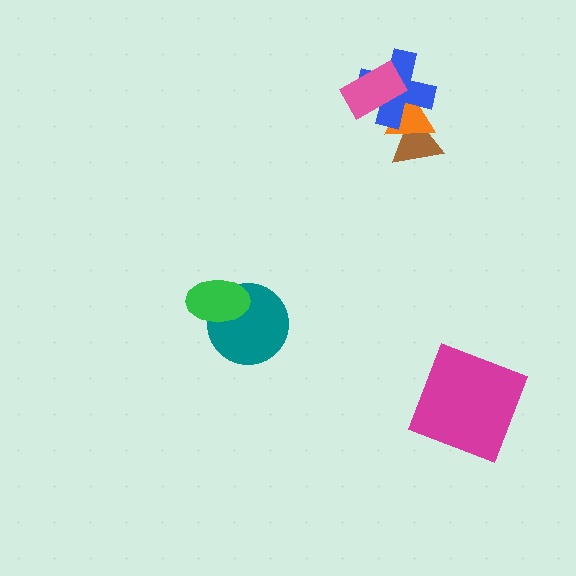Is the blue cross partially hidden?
Yes, it is partially covered by another shape.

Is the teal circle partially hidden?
Yes, it is partially covered by another shape.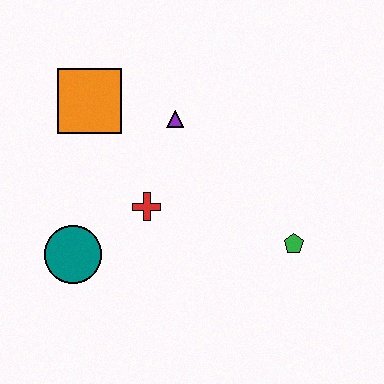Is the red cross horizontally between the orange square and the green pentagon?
Yes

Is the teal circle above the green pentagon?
No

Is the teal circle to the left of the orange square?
Yes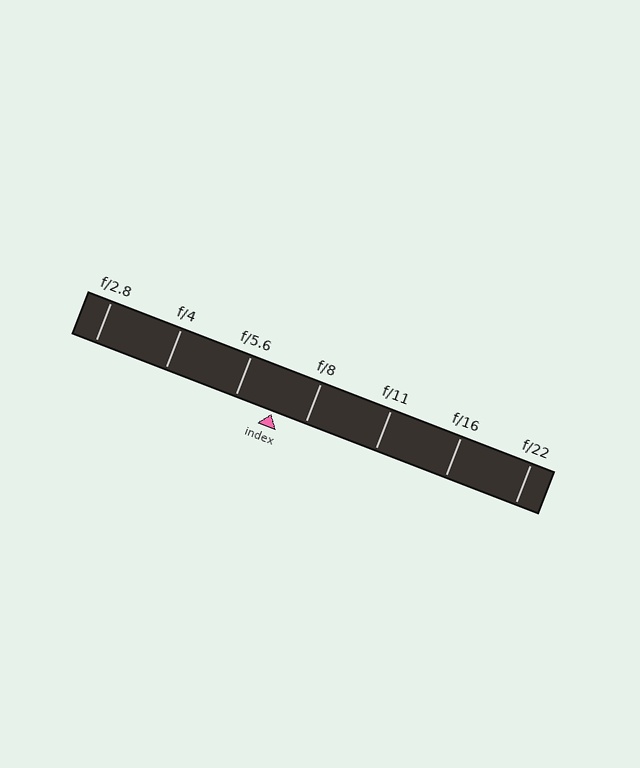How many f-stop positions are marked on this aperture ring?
There are 7 f-stop positions marked.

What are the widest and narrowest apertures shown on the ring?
The widest aperture shown is f/2.8 and the narrowest is f/22.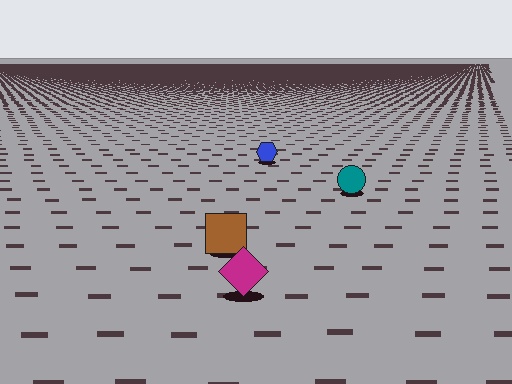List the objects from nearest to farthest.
From nearest to farthest: the magenta diamond, the brown square, the teal circle, the blue hexagon.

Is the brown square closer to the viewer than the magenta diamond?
No. The magenta diamond is closer — you can tell from the texture gradient: the ground texture is coarser near it.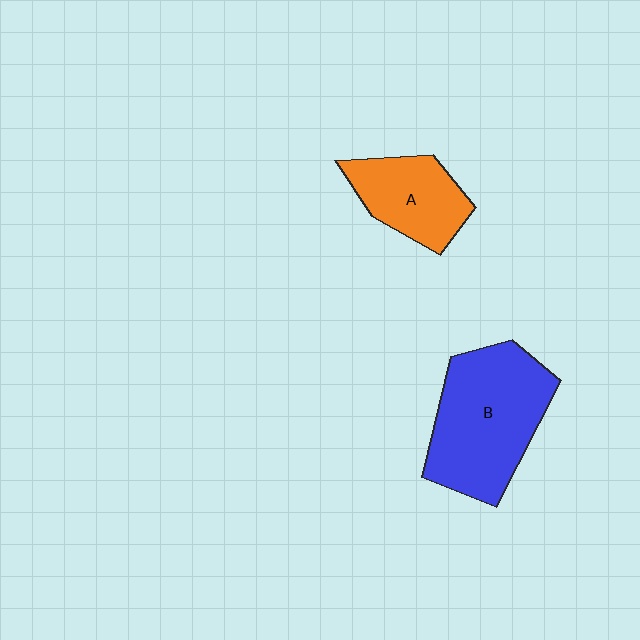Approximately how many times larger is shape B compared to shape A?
Approximately 1.8 times.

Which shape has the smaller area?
Shape A (orange).